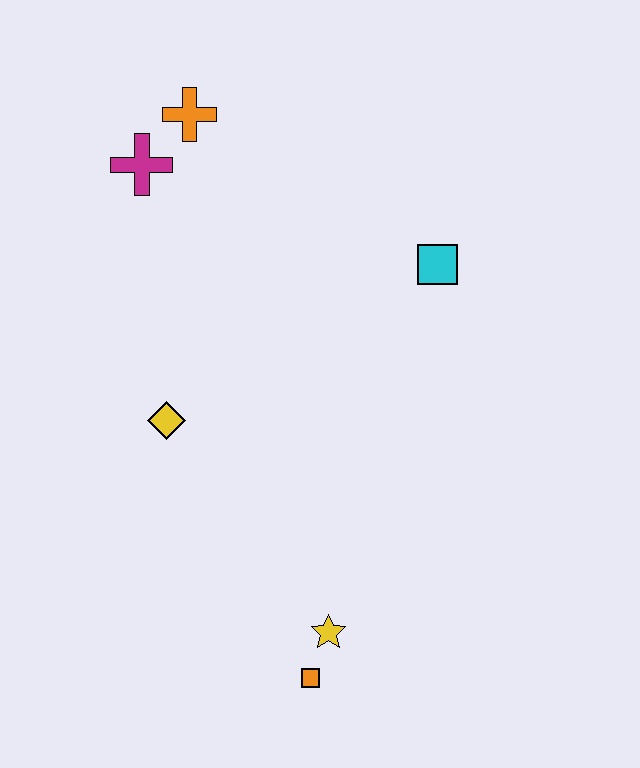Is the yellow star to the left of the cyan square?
Yes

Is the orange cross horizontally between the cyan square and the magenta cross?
Yes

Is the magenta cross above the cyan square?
Yes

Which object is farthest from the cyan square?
The orange square is farthest from the cyan square.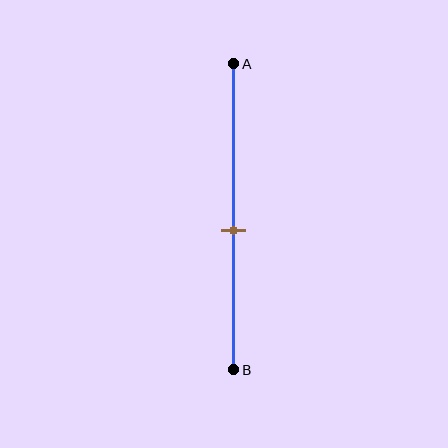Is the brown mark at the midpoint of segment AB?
No, the mark is at about 55% from A, not at the 50% midpoint.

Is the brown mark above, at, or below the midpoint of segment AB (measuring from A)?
The brown mark is below the midpoint of segment AB.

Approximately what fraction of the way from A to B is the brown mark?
The brown mark is approximately 55% of the way from A to B.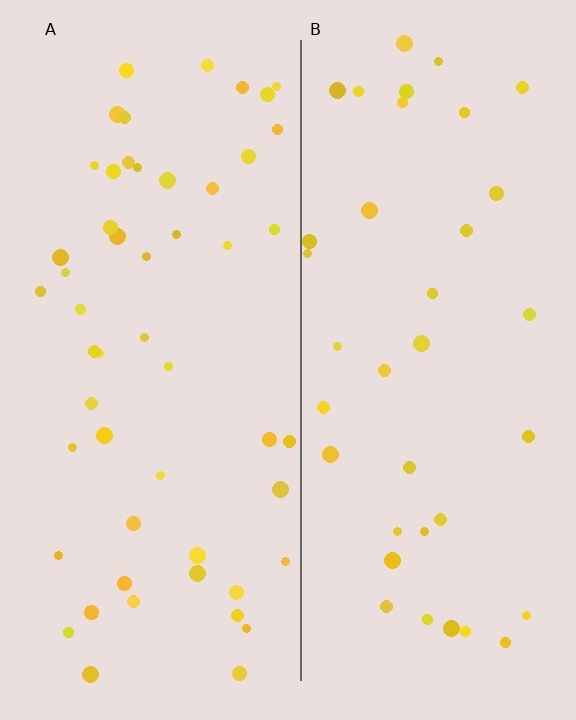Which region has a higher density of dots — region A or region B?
A (the left).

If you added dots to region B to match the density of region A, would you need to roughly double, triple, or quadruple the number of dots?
Approximately double.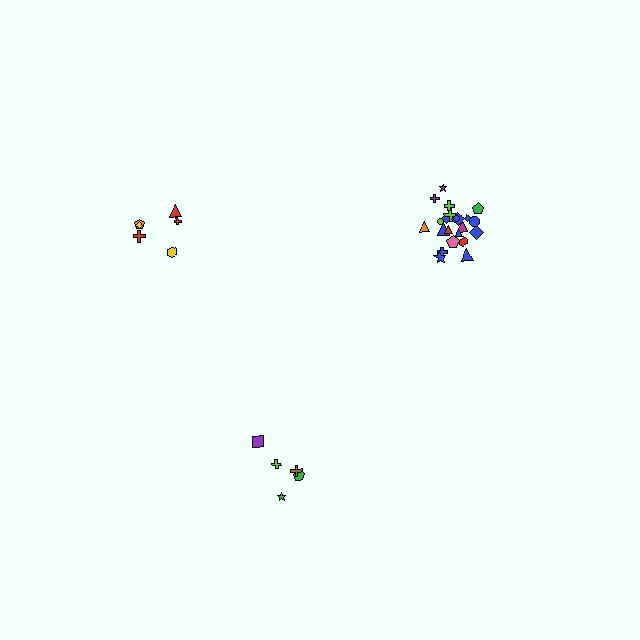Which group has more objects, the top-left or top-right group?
The top-right group.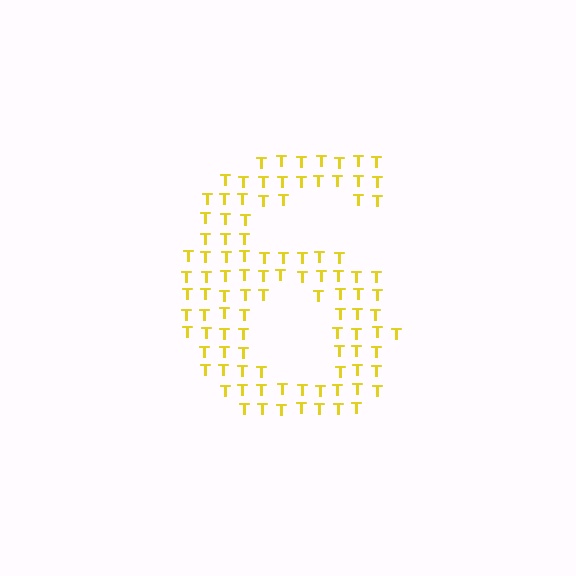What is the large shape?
The large shape is the digit 6.